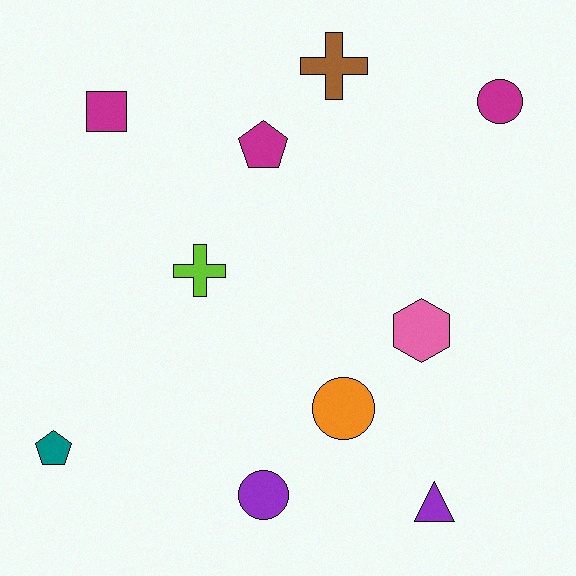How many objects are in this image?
There are 10 objects.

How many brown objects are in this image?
There is 1 brown object.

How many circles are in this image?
There are 3 circles.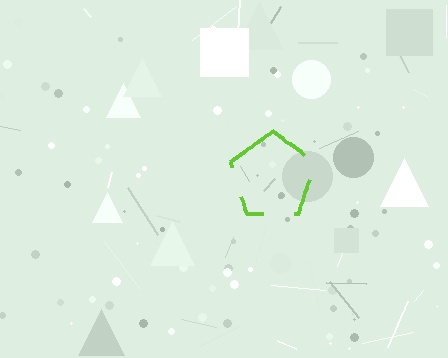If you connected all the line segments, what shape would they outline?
They would outline a pentagon.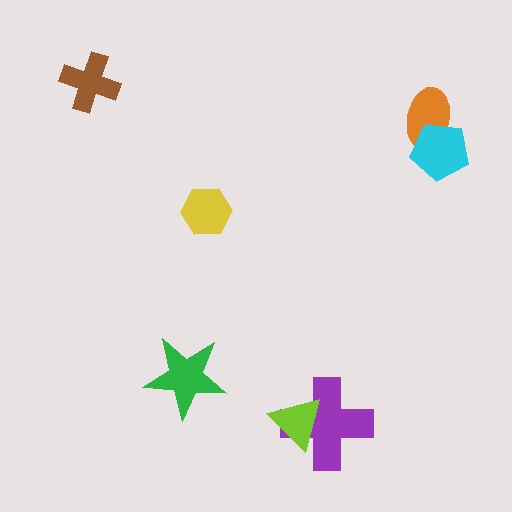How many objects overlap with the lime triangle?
1 object overlaps with the lime triangle.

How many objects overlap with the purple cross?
1 object overlaps with the purple cross.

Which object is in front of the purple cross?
The lime triangle is in front of the purple cross.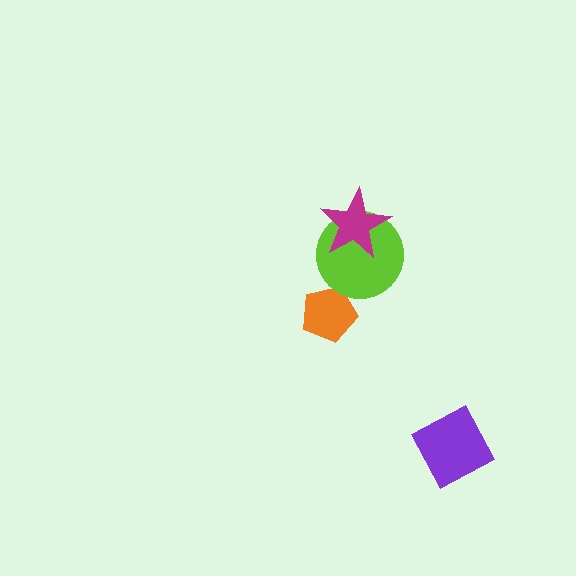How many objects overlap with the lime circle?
1 object overlaps with the lime circle.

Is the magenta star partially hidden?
No, no other shape covers it.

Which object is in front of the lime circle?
The magenta star is in front of the lime circle.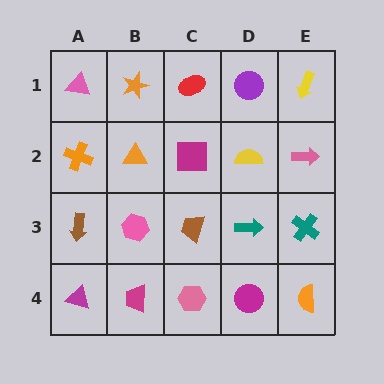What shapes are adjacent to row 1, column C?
A magenta square (row 2, column C), an orange star (row 1, column B), a purple circle (row 1, column D).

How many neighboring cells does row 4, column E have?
2.